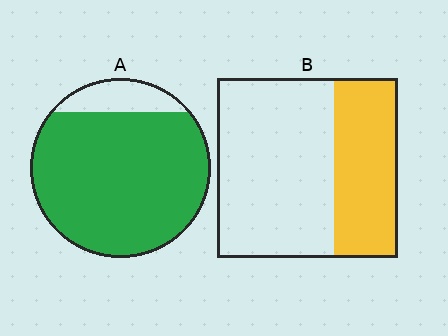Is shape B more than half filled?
No.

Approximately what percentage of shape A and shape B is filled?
A is approximately 85% and B is approximately 35%.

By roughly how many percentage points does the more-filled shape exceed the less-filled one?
By roughly 50 percentage points (A over B).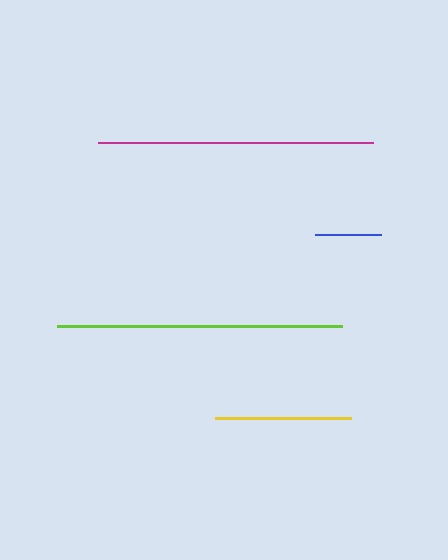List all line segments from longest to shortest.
From longest to shortest: lime, magenta, yellow, blue.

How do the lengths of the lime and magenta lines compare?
The lime and magenta lines are approximately the same length.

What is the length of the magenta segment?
The magenta segment is approximately 275 pixels long.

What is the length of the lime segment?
The lime segment is approximately 285 pixels long.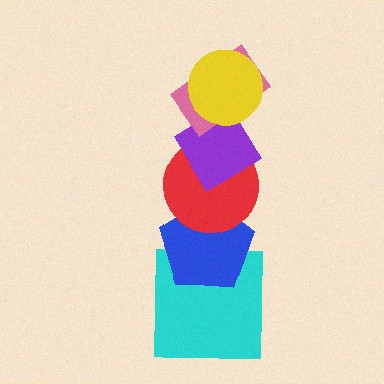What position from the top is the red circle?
The red circle is 4th from the top.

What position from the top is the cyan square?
The cyan square is 6th from the top.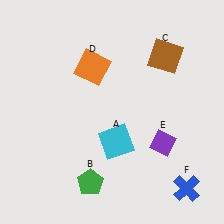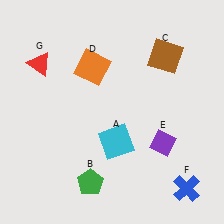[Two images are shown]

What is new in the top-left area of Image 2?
A red triangle (G) was added in the top-left area of Image 2.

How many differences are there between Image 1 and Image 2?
There is 1 difference between the two images.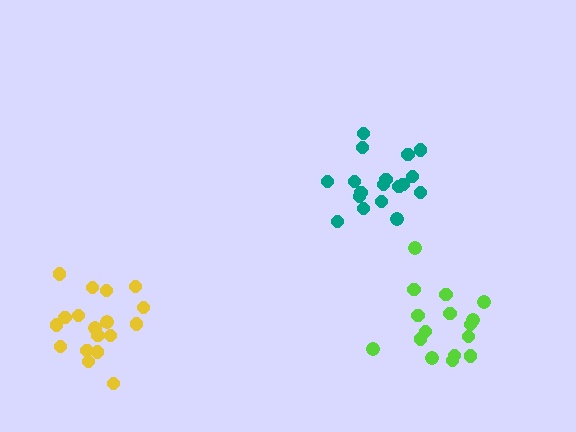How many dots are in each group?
Group 1: 16 dots, Group 2: 18 dots, Group 3: 18 dots (52 total).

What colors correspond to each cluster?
The clusters are colored: lime, yellow, teal.